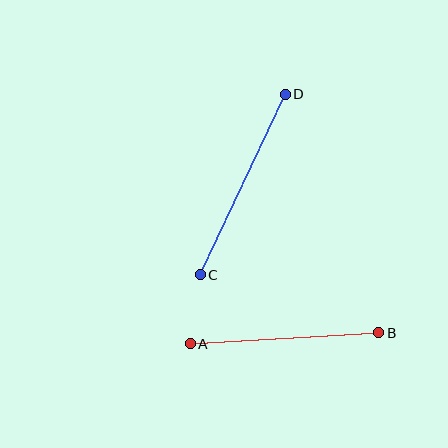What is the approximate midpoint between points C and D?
The midpoint is at approximately (243, 185) pixels.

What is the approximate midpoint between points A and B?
The midpoint is at approximately (284, 338) pixels.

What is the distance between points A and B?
The distance is approximately 189 pixels.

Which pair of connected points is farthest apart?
Points C and D are farthest apart.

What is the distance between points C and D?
The distance is approximately 200 pixels.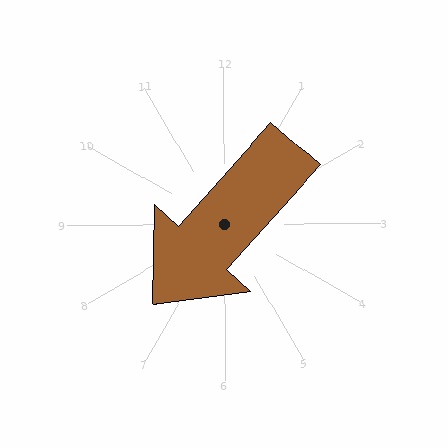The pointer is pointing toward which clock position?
Roughly 7 o'clock.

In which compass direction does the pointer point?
Southwest.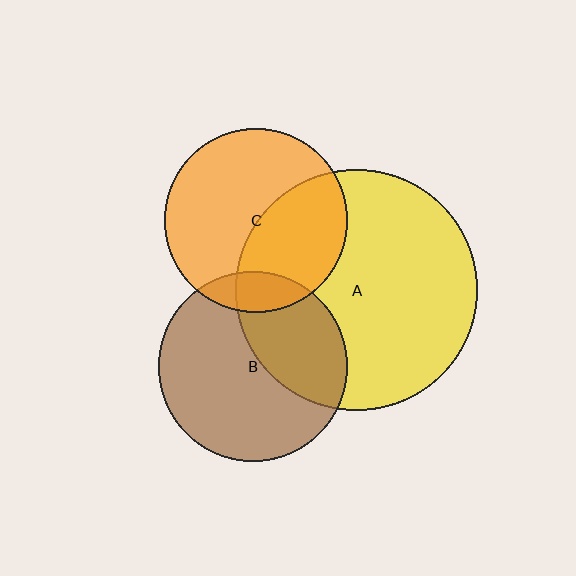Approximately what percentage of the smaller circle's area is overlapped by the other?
Approximately 40%.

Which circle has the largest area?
Circle A (yellow).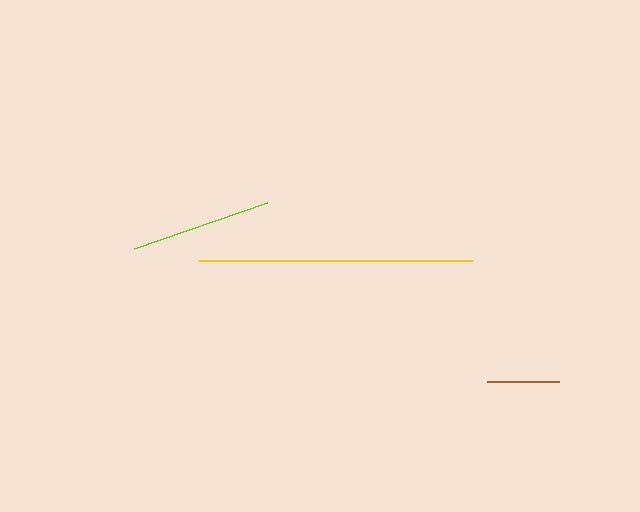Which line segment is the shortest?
The brown line is the shortest at approximately 72 pixels.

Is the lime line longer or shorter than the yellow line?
The yellow line is longer than the lime line.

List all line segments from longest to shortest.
From longest to shortest: yellow, lime, brown.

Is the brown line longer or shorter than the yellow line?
The yellow line is longer than the brown line.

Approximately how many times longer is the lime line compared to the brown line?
The lime line is approximately 2.0 times the length of the brown line.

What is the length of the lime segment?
The lime segment is approximately 141 pixels long.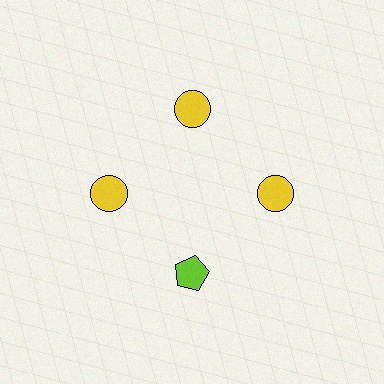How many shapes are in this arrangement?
There are 4 shapes arranged in a ring pattern.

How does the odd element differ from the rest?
It differs in both color (lime instead of yellow) and shape (pentagon instead of circle).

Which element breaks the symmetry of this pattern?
The lime pentagon at roughly the 6 o'clock position breaks the symmetry. All other shapes are yellow circles.